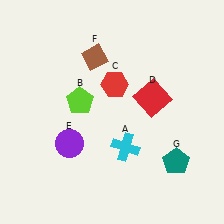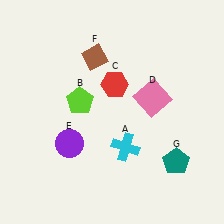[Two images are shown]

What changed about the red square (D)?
In Image 1, D is red. In Image 2, it changed to pink.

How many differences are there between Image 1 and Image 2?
There is 1 difference between the two images.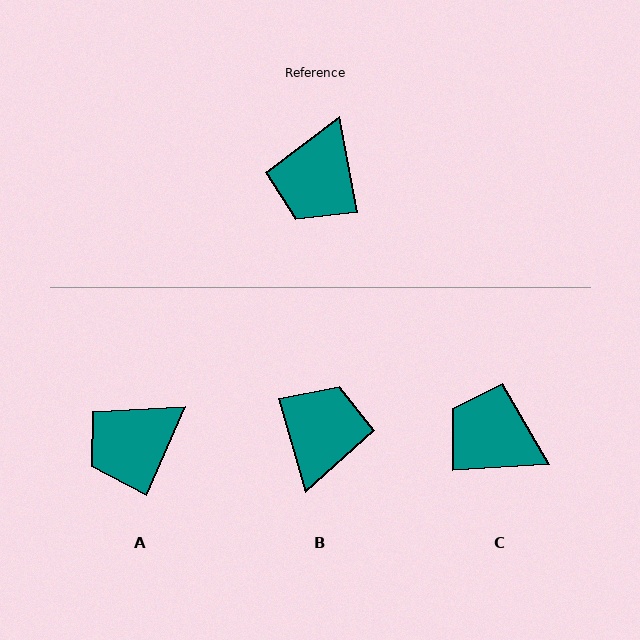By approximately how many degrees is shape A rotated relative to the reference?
Approximately 34 degrees clockwise.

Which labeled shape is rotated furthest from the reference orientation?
B, about 175 degrees away.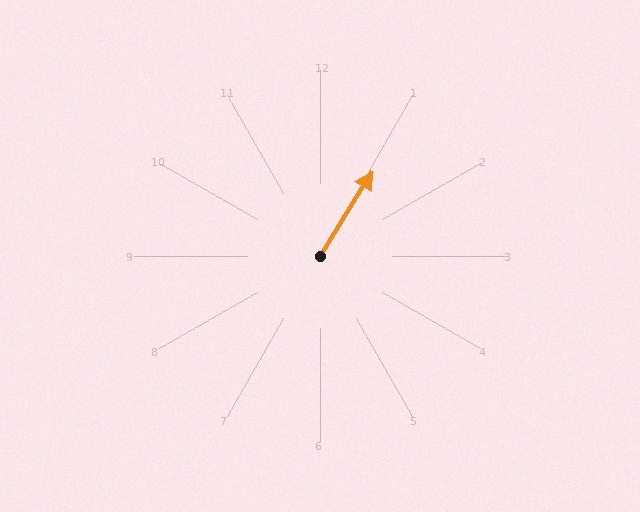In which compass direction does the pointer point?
Northeast.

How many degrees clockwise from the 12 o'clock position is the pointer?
Approximately 32 degrees.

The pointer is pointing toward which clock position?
Roughly 1 o'clock.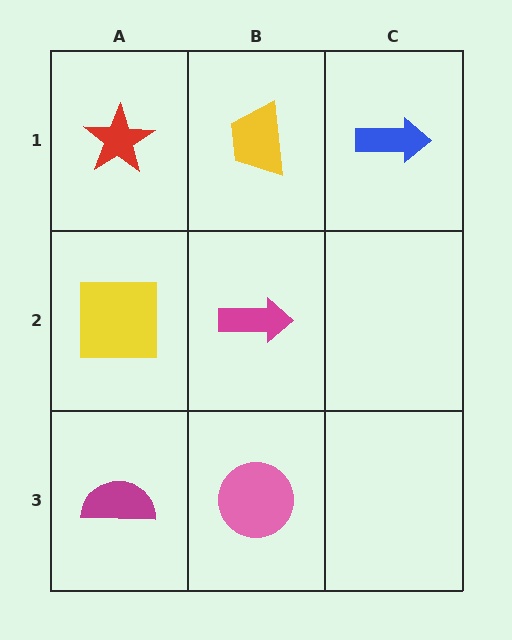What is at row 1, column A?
A red star.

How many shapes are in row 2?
2 shapes.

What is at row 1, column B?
A yellow trapezoid.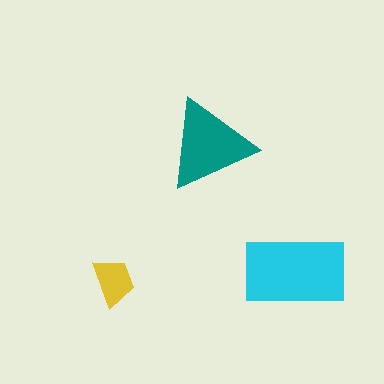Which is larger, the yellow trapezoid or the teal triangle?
The teal triangle.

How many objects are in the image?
There are 3 objects in the image.